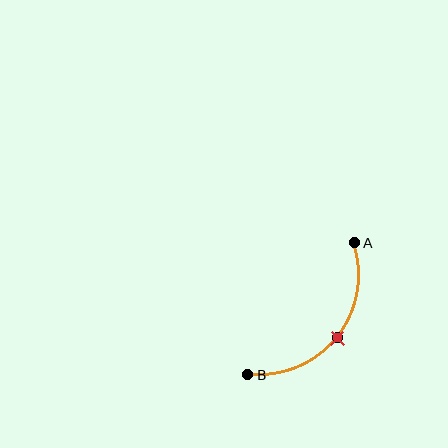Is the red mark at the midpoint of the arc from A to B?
Yes. The red mark lies on the arc at equal arc-length from both A and B — it is the arc midpoint.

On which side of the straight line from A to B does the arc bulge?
The arc bulges below and to the right of the straight line connecting A and B.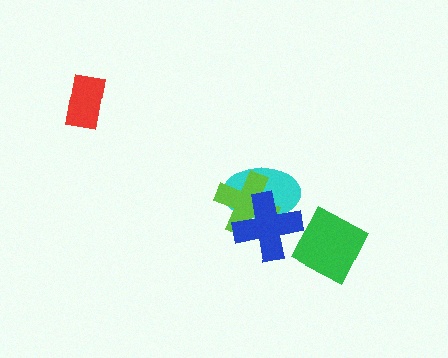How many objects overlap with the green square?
0 objects overlap with the green square.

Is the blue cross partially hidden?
No, no other shape covers it.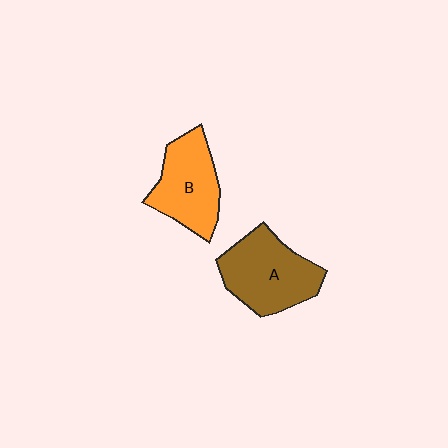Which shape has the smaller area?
Shape B (orange).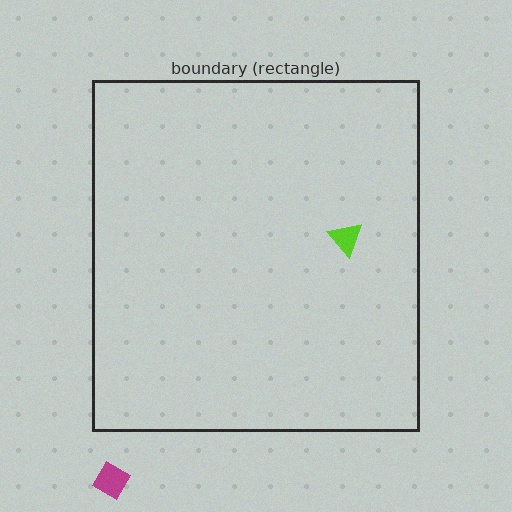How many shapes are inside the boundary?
1 inside, 1 outside.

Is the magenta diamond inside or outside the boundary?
Outside.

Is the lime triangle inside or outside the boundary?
Inside.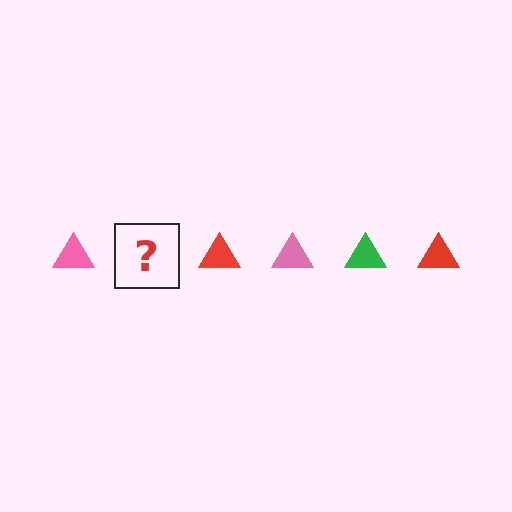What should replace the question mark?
The question mark should be replaced with a green triangle.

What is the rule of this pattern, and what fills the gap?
The rule is that the pattern cycles through pink, green, red triangles. The gap should be filled with a green triangle.